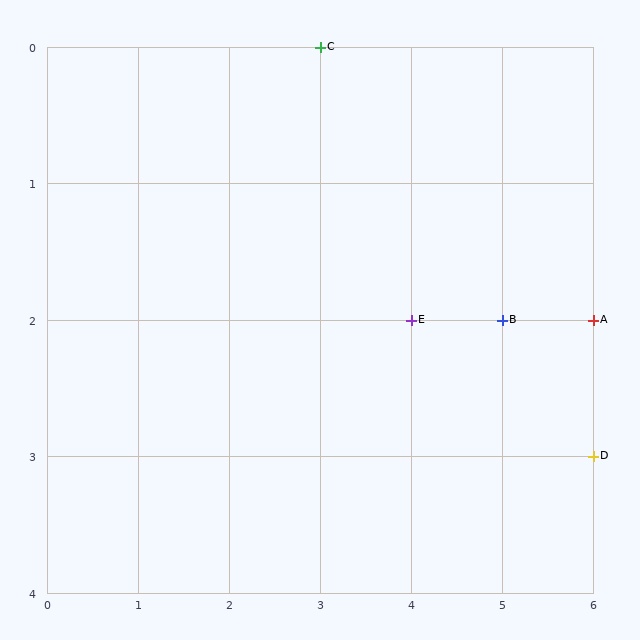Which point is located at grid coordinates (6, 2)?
Point A is at (6, 2).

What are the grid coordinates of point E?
Point E is at grid coordinates (4, 2).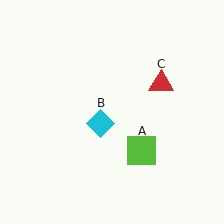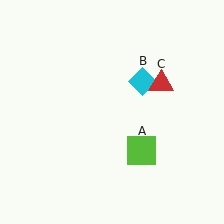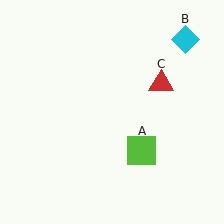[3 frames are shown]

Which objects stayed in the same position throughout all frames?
Lime square (object A) and red triangle (object C) remained stationary.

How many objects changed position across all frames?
1 object changed position: cyan diamond (object B).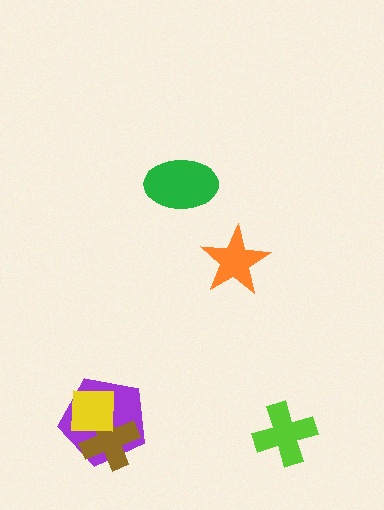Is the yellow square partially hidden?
No, no other shape covers it.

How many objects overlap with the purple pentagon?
2 objects overlap with the purple pentagon.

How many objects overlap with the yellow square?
2 objects overlap with the yellow square.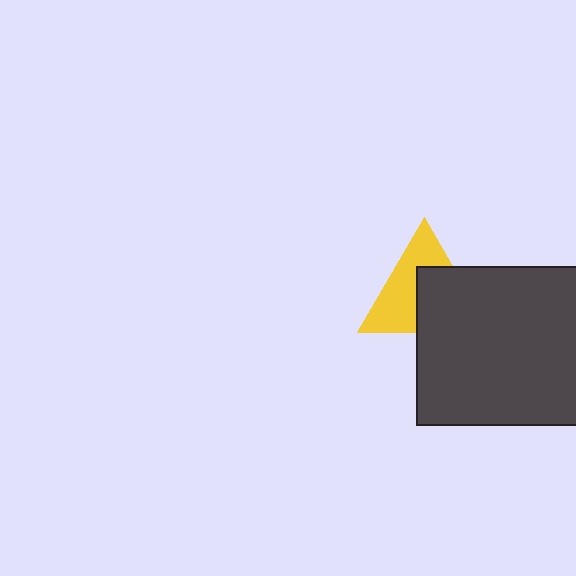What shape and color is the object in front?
The object in front is a dark gray rectangle.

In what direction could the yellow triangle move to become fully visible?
The yellow triangle could move toward the upper-left. That would shift it out from behind the dark gray rectangle entirely.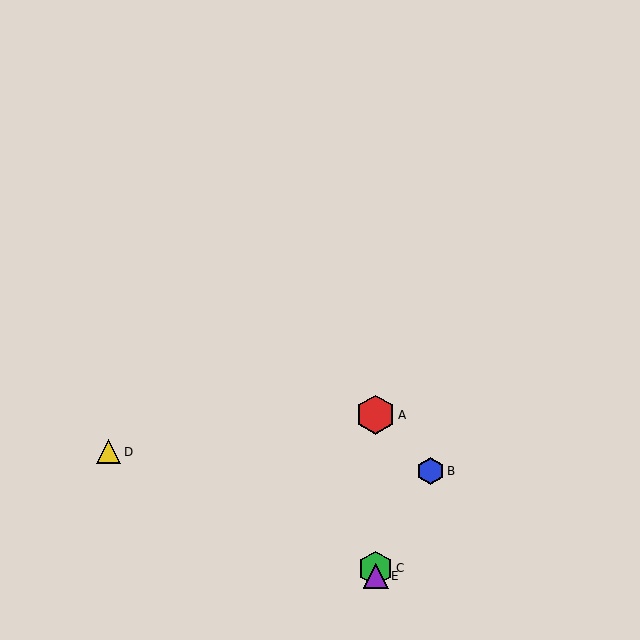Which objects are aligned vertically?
Objects A, C, E are aligned vertically.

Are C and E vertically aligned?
Yes, both are at x≈376.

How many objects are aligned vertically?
3 objects (A, C, E) are aligned vertically.